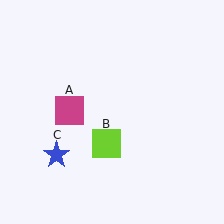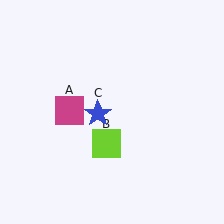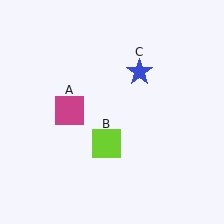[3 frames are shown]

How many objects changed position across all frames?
1 object changed position: blue star (object C).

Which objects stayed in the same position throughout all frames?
Magenta square (object A) and lime square (object B) remained stationary.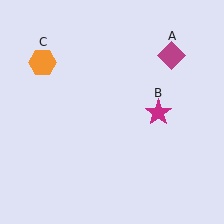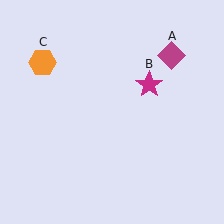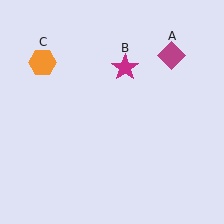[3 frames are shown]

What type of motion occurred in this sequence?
The magenta star (object B) rotated counterclockwise around the center of the scene.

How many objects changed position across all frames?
1 object changed position: magenta star (object B).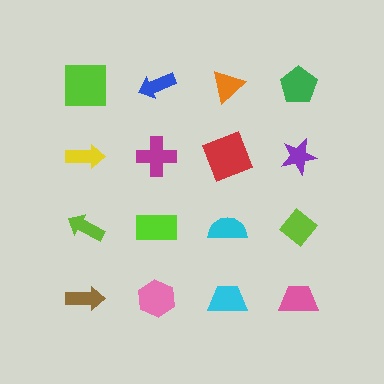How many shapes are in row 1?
4 shapes.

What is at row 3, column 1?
A lime arrow.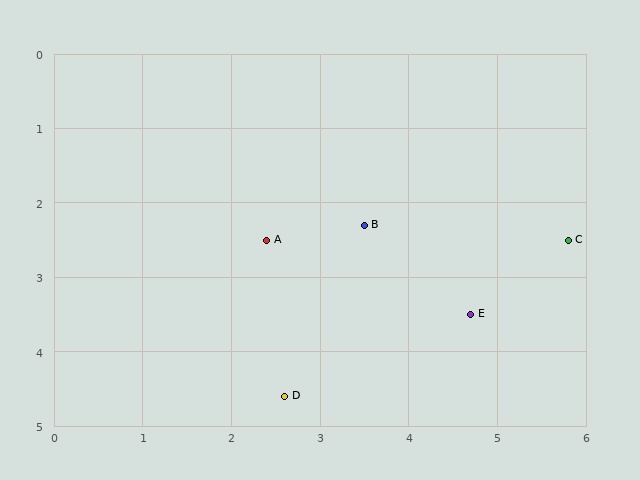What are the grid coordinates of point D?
Point D is at approximately (2.6, 4.6).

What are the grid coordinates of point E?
Point E is at approximately (4.7, 3.5).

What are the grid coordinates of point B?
Point B is at approximately (3.5, 2.3).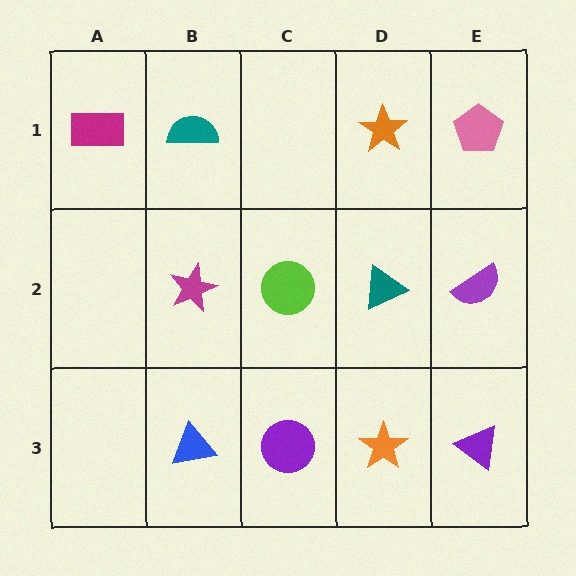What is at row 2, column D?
A teal triangle.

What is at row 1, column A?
A magenta rectangle.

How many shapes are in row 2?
4 shapes.